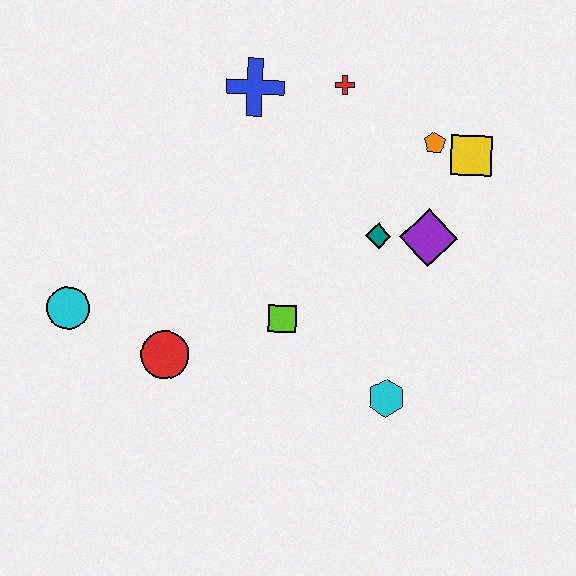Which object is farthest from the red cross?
The cyan circle is farthest from the red cross.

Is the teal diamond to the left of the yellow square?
Yes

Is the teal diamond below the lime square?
No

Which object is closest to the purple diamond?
The teal diamond is closest to the purple diamond.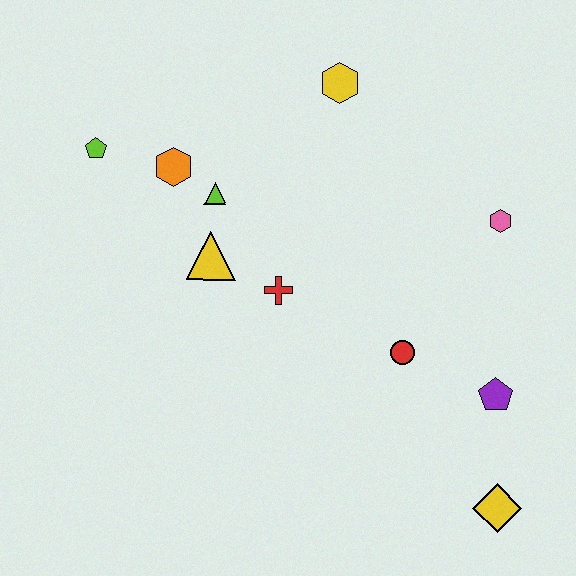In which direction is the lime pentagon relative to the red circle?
The lime pentagon is to the left of the red circle.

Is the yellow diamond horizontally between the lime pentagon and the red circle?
No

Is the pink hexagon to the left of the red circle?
No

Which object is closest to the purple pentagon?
The red circle is closest to the purple pentagon.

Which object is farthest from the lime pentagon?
The yellow diamond is farthest from the lime pentagon.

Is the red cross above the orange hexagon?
No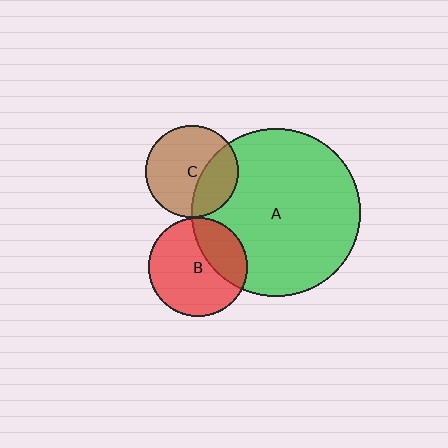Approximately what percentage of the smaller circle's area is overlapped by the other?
Approximately 30%.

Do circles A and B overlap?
Yes.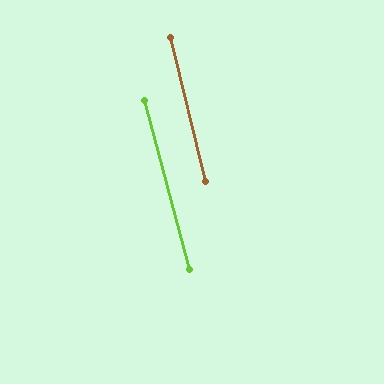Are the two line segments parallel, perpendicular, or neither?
Parallel — their directions differ by only 0.8°.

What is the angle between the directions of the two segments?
Approximately 1 degree.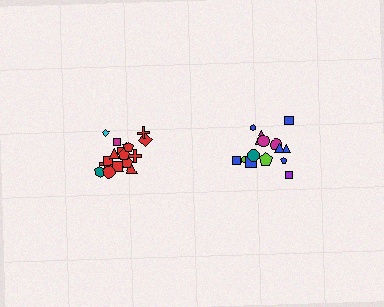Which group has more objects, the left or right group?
The left group.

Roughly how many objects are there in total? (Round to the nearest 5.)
Roughly 35 objects in total.